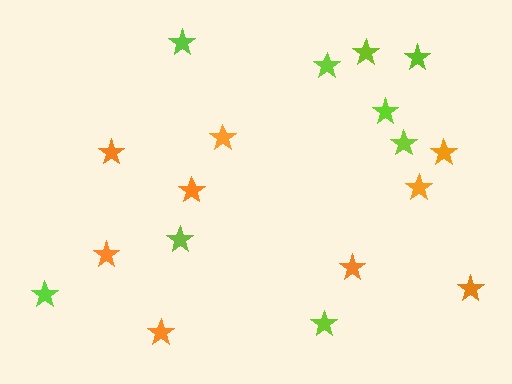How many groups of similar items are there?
There are 2 groups: one group of orange stars (9) and one group of lime stars (9).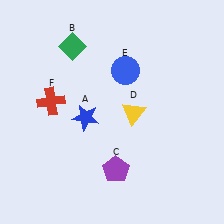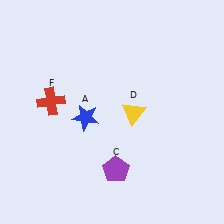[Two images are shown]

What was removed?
The blue circle (E), the green diamond (B) were removed in Image 2.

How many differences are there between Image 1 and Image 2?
There are 2 differences between the two images.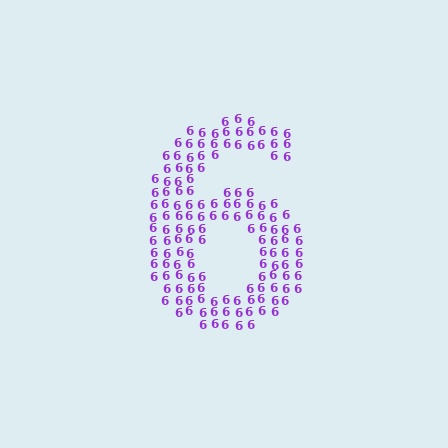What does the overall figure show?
The overall figure shows the digit 6.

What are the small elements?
The small elements are digit 6's.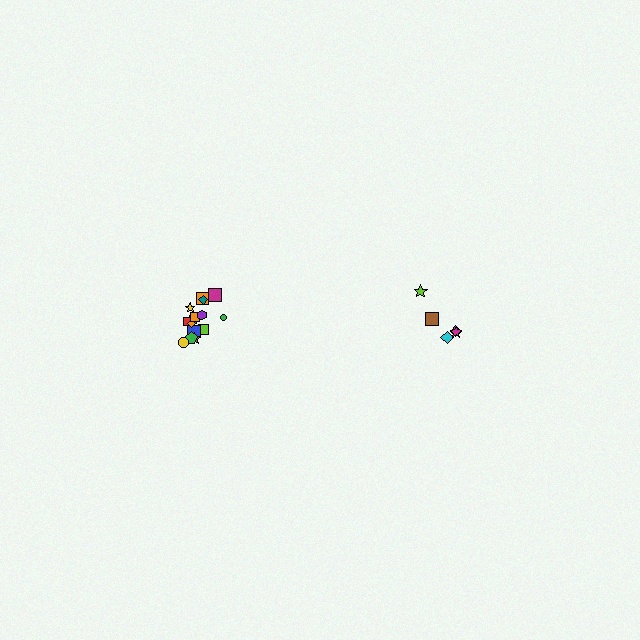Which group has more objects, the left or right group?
The left group.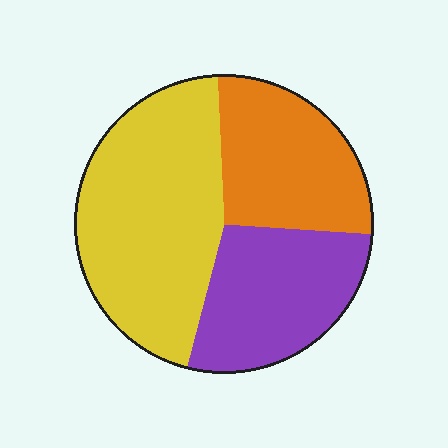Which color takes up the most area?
Yellow, at roughly 45%.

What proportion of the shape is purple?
Purple takes up between a quarter and a half of the shape.